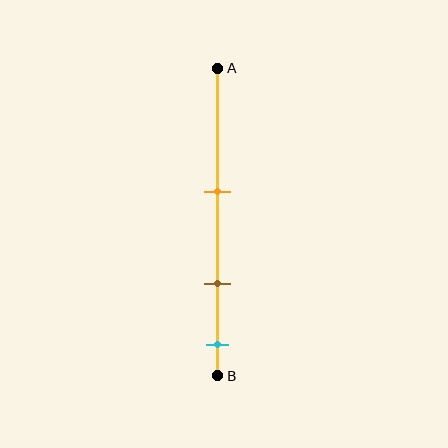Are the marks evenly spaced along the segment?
Yes, the marks are approximately evenly spaced.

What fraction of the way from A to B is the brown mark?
The brown mark is approximately 70% (0.7) of the way from A to B.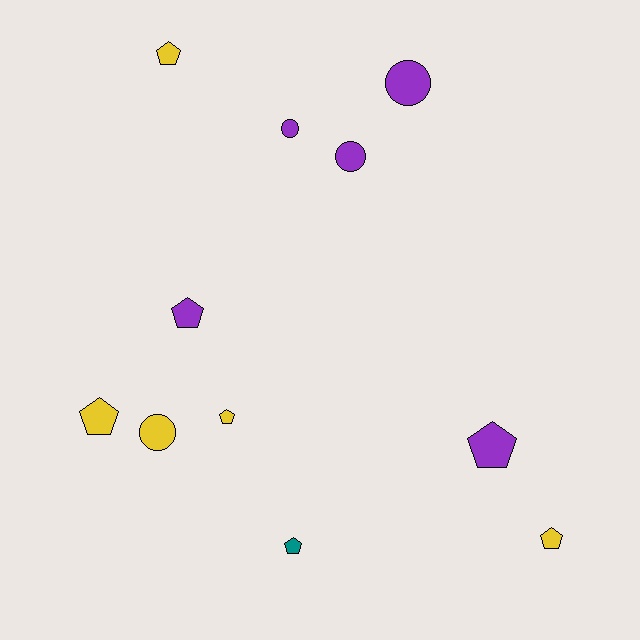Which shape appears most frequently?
Pentagon, with 7 objects.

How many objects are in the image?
There are 11 objects.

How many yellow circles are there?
There is 1 yellow circle.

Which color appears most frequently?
Yellow, with 5 objects.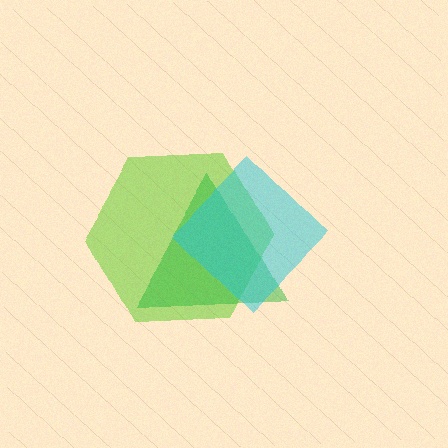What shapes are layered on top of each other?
The layered shapes are: a lime hexagon, a green triangle, a cyan diamond.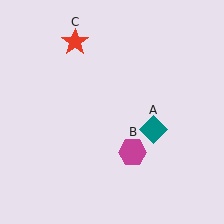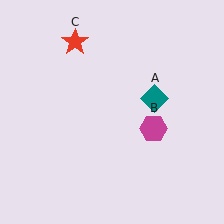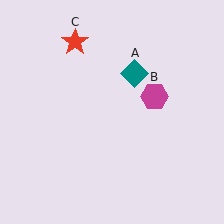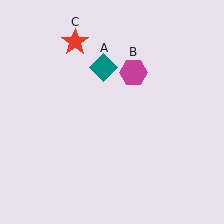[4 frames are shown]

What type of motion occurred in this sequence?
The teal diamond (object A), magenta hexagon (object B) rotated counterclockwise around the center of the scene.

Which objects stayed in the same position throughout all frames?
Red star (object C) remained stationary.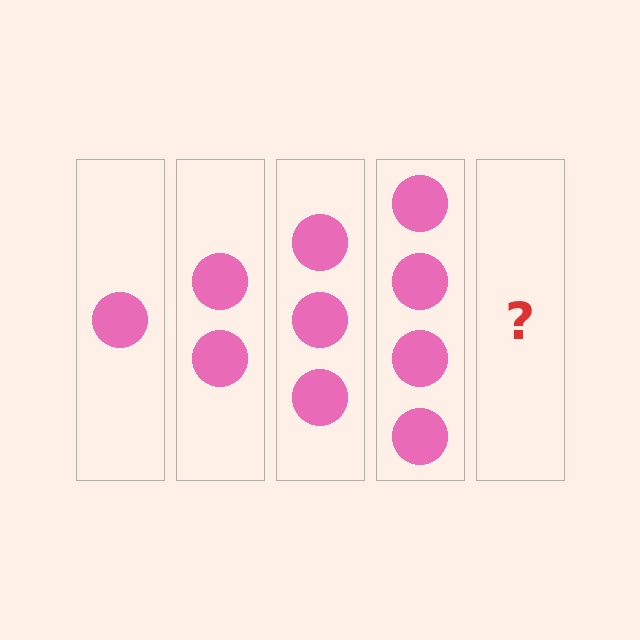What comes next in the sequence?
The next element should be 5 circles.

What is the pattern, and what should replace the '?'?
The pattern is that each step adds one more circle. The '?' should be 5 circles.